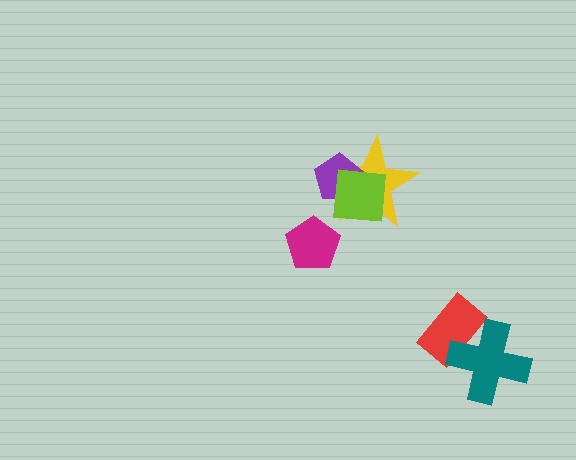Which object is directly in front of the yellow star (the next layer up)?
The purple pentagon is directly in front of the yellow star.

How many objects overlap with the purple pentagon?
2 objects overlap with the purple pentagon.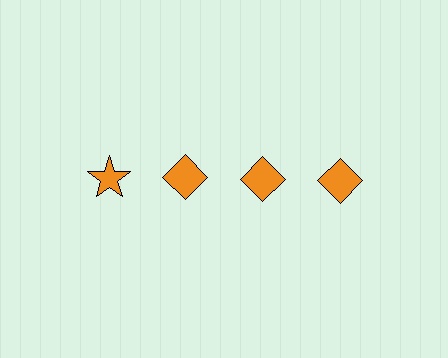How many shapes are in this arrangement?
There are 4 shapes arranged in a grid pattern.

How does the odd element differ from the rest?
It has a different shape: star instead of diamond.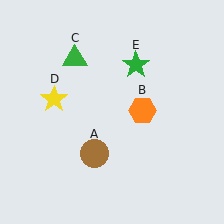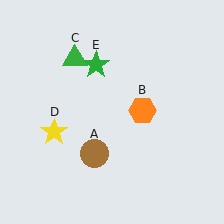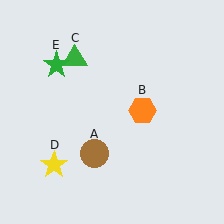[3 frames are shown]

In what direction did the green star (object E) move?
The green star (object E) moved left.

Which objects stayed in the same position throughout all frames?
Brown circle (object A) and orange hexagon (object B) and green triangle (object C) remained stationary.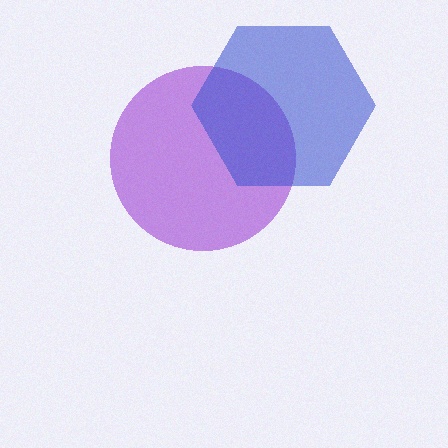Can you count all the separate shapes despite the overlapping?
Yes, there are 2 separate shapes.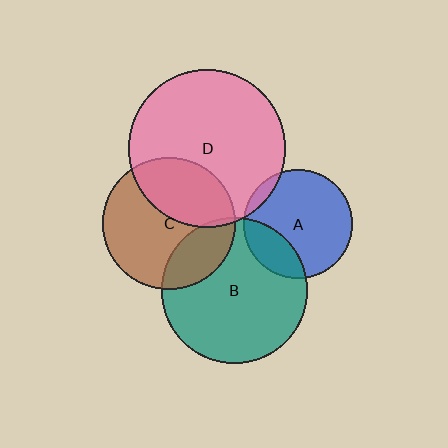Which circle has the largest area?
Circle D (pink).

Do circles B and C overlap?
Yes.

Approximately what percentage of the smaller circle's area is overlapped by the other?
Approximately 25%.